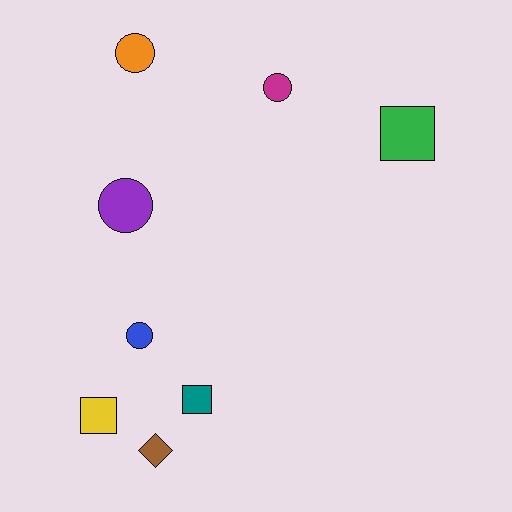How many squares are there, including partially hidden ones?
There are 3 squares.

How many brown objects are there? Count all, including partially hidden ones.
There is 1 brown object.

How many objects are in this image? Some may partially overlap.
There are 8 objects.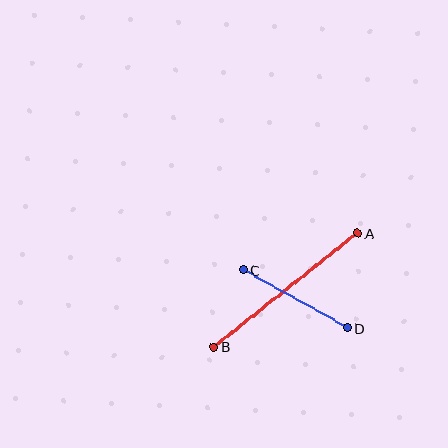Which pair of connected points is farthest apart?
Points A and B are farthest apart.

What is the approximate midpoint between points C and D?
The midpoint is at approximately (295, 299) pixels.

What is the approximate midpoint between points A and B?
The midpoint is at approximately (286, 290) pixels.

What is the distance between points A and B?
The distance is approximately 183 pixels.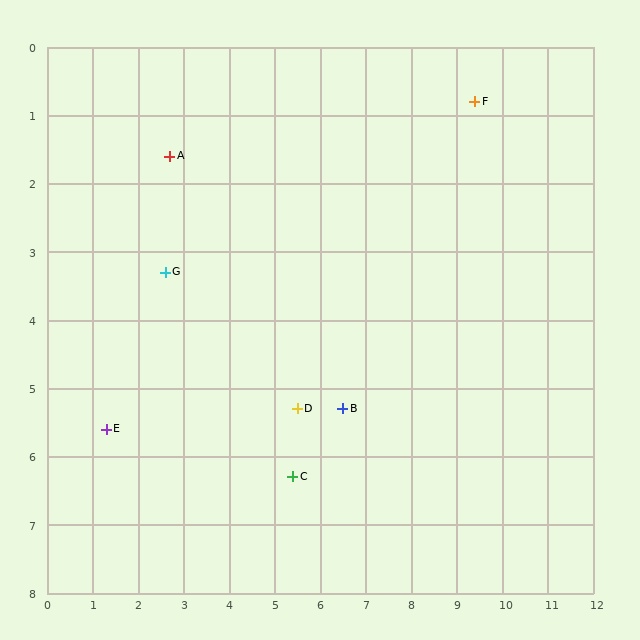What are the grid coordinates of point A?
Point A is at approximately (2.7, 1.6).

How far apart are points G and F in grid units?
Points G and F are about 7.2 grid units apart.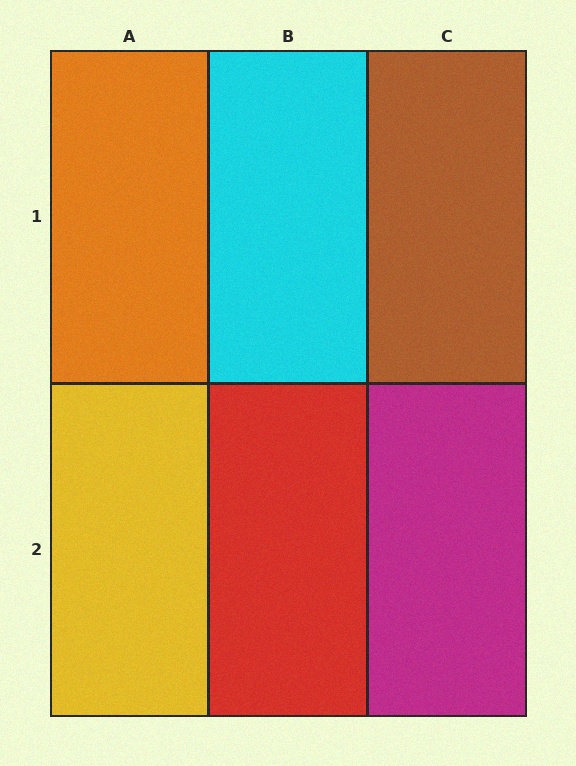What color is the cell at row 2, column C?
Magenta.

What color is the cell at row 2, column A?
Yellow.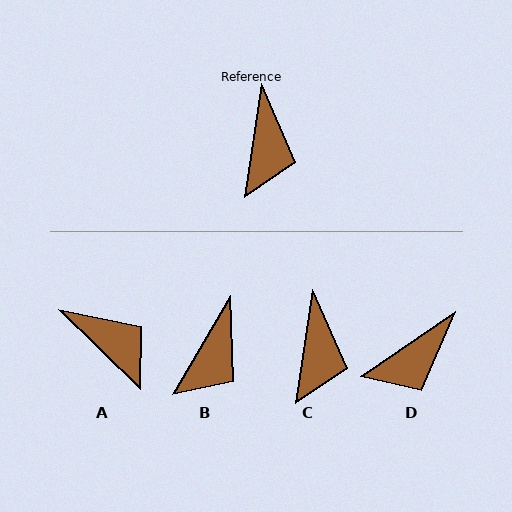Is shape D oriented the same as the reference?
No, it is off by about 47 degrees.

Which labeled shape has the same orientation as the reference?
C.